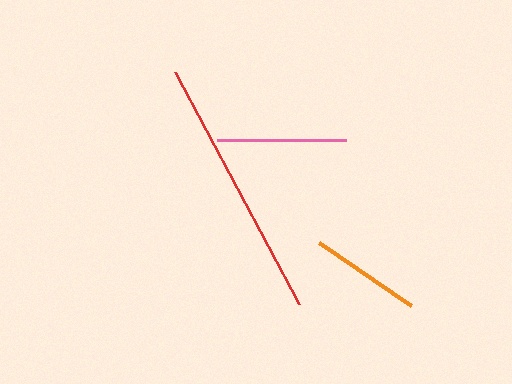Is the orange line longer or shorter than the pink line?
The pink line is longer than the orange line.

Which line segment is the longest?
The red line is the longest at approximately 263 pixels.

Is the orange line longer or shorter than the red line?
The red line is longer than the orange line.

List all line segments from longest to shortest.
From longest to shortest: red, pink, orange.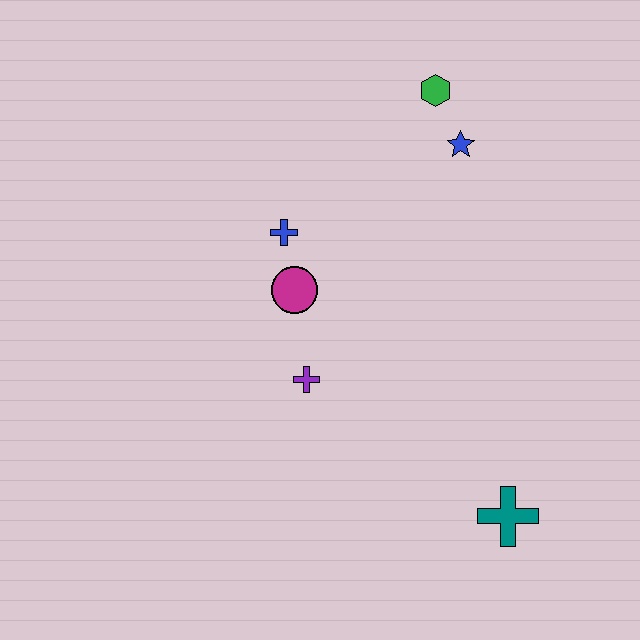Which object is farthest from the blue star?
The teal cross is farthest from the blue star.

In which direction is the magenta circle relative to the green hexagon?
The magenta circle is below the green hexagon.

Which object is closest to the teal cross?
The purple cross is closest to the teal cross.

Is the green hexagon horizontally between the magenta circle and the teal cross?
Yes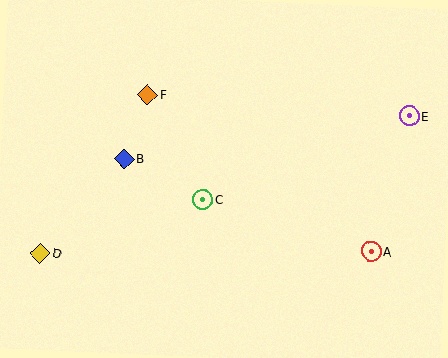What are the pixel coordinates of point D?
Point D is at (40, 253).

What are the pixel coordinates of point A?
Point A is at (371, 251).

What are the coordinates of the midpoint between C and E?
The midpoint between C and E is at (306, 158).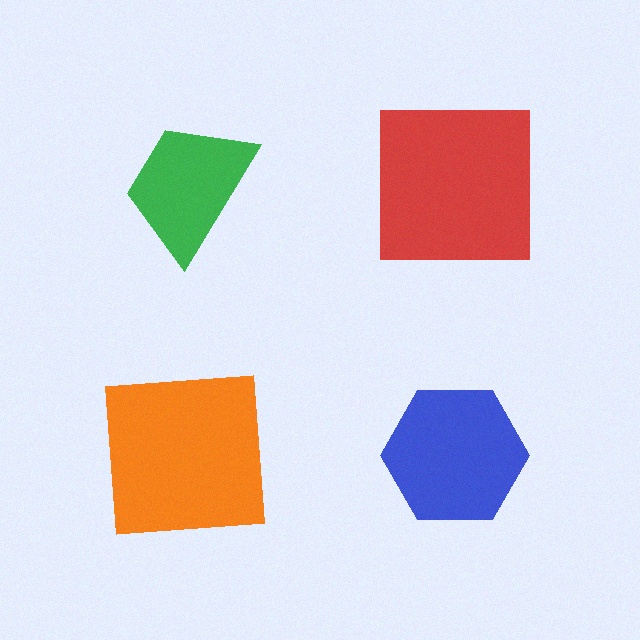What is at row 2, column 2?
A blue hexagon.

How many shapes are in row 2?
2 shapes.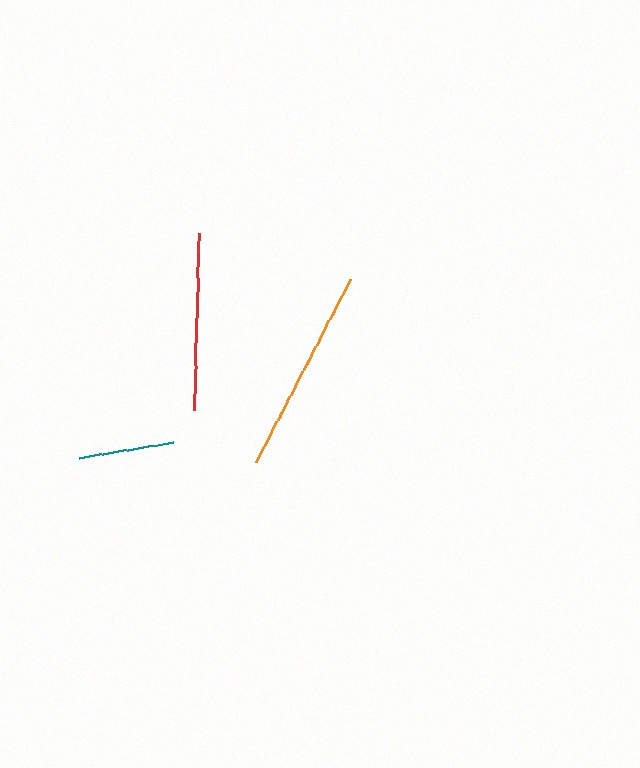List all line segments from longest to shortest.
From longest to shortest: orange, red, teal.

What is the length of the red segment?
The red segment is approximately 177 pixels long.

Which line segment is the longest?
The orange line is the longest at approximately 205 pixels.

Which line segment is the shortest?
The teal line is the shortest at approximately 94 pixels.